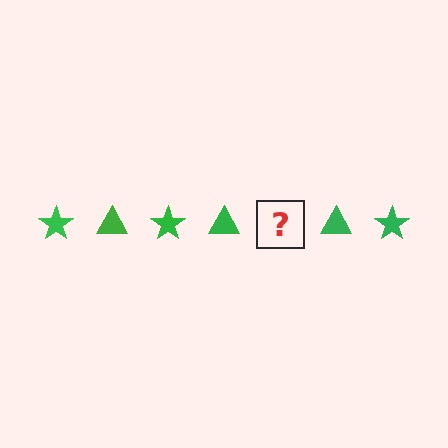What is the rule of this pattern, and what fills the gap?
The rule is that the pattern cycles through star, triangle shapes in green. The gap should be filled with a green star.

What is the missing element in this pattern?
The missing element is a green star.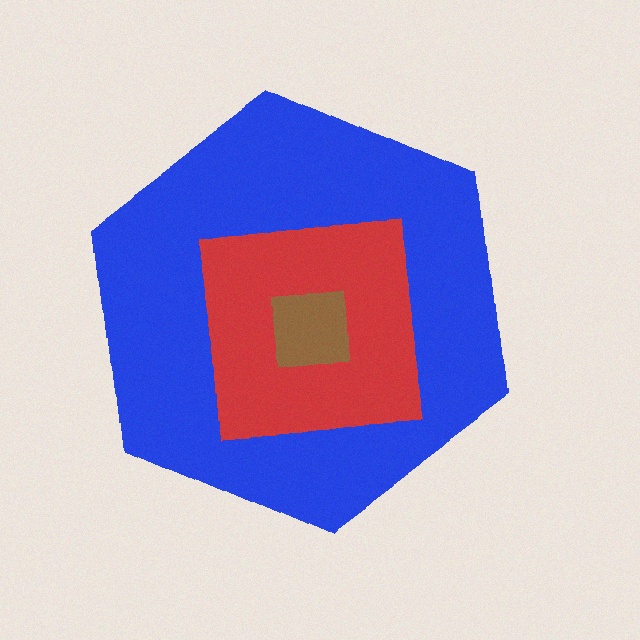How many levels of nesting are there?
3.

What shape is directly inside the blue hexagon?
The red square.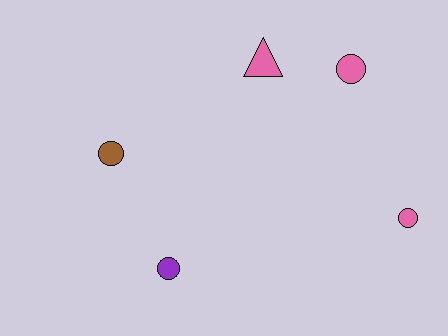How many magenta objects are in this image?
There are no magenta objects.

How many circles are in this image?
There are 4 circles.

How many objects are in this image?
There are 5 objects.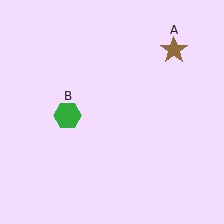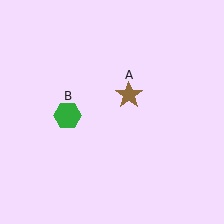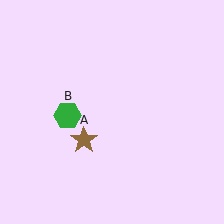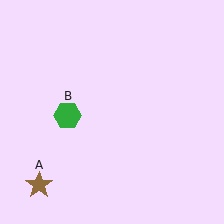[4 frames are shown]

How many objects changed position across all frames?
1 object changed position: brown star (object A).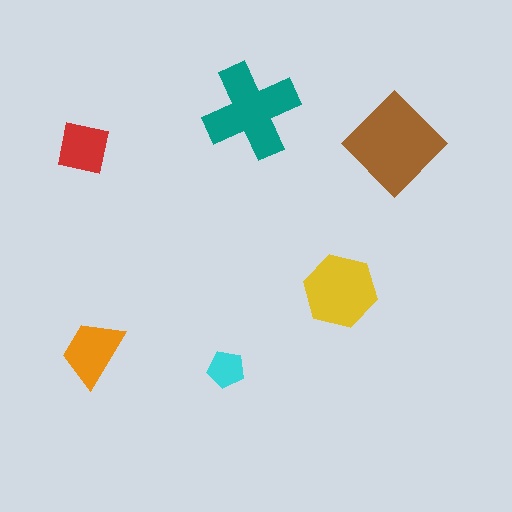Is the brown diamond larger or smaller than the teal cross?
Larger.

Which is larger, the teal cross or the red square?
The teal cross.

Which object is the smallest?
The cyan pentagon.